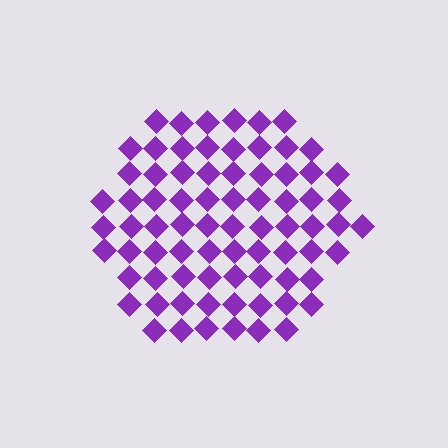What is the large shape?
The large shape is a hexagon.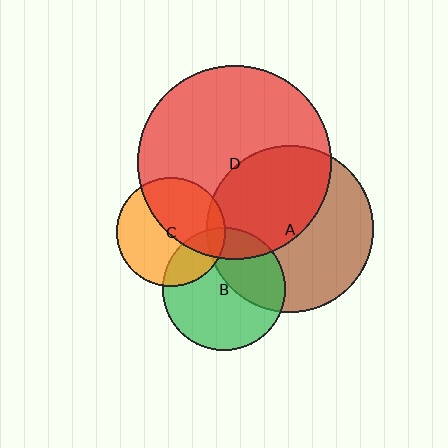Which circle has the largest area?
Circle D (red).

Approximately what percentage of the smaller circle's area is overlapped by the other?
Approximately 50%.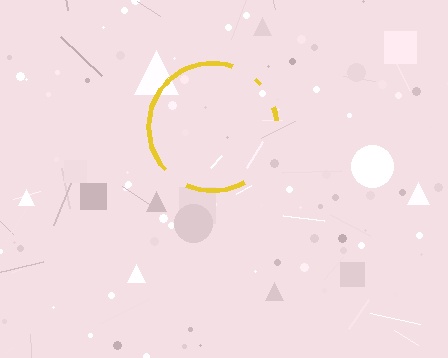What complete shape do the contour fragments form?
The contour fragments form a circle.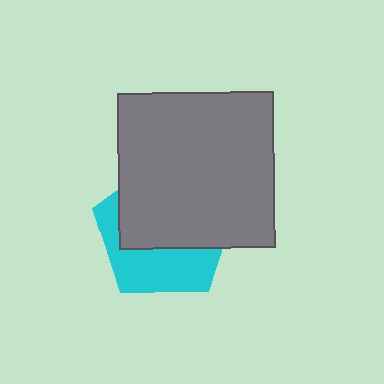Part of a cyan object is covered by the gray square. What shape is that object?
It is a pentagon.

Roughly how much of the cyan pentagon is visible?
A small part of it is visible (roughly 40%).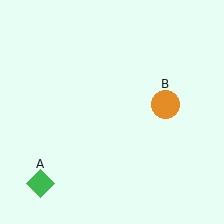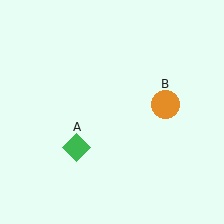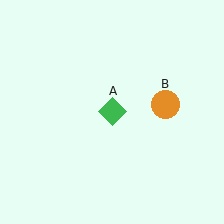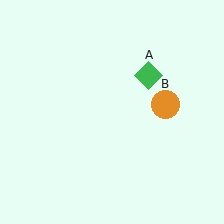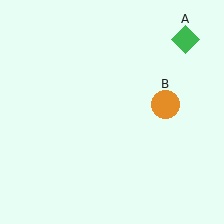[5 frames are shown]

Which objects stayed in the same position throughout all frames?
Orange circle (object B) remained stationary.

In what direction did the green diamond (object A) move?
The green diamond (object A) moved up and to the right.